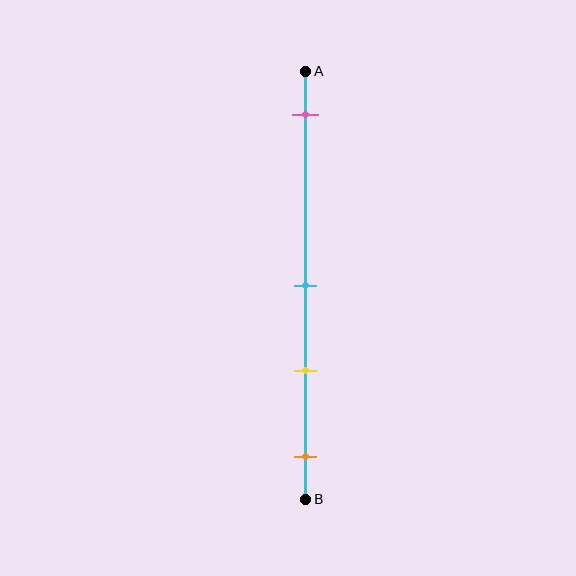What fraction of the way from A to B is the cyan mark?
The cyan mark is approximately 50% (0.5) of the way from A to B.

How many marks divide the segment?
There are 4 marks dividing the segment.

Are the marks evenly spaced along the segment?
No, the marks are not evenly spaced.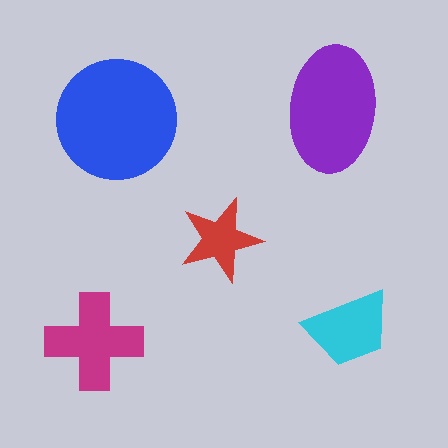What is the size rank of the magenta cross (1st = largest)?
3rd.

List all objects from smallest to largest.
The red star, the cyan trapezoid, the magenta cross, the purple ellipse, the blue circle.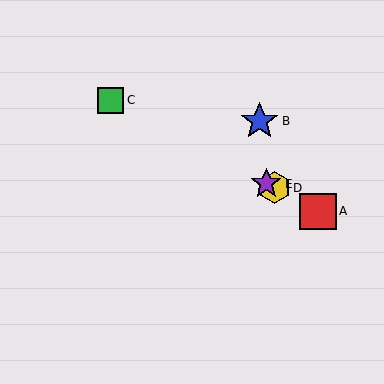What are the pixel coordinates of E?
Object E is at (266, 184).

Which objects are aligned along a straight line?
Objects A, C, D, E are aligned along a straight line.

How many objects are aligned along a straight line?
4 objects (A, C, D, E) are aligned along a straight line.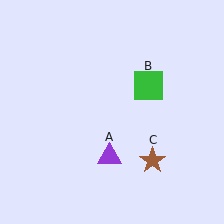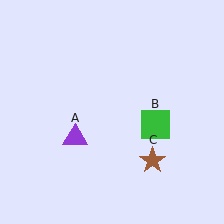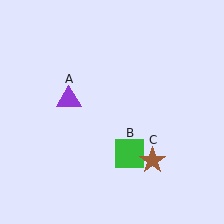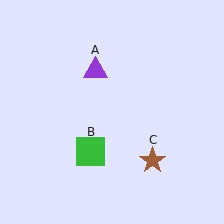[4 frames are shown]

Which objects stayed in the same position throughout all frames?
Brown star (object C) remained stationary.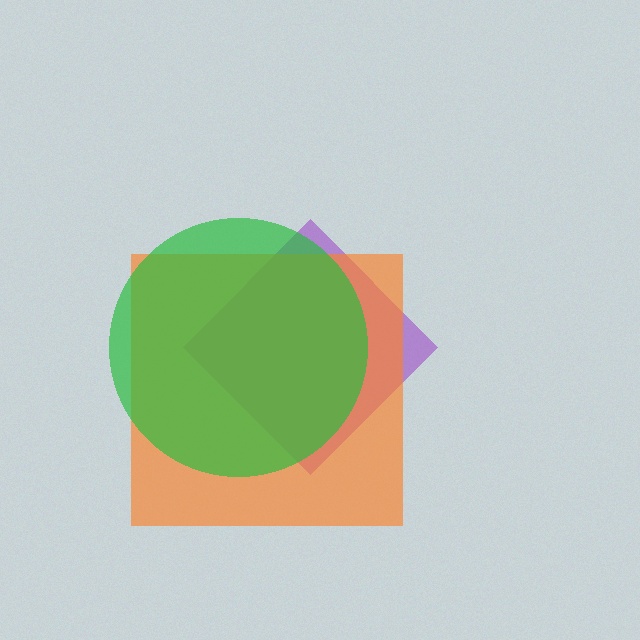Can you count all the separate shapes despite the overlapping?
Yes, there are 3 separate shapes.